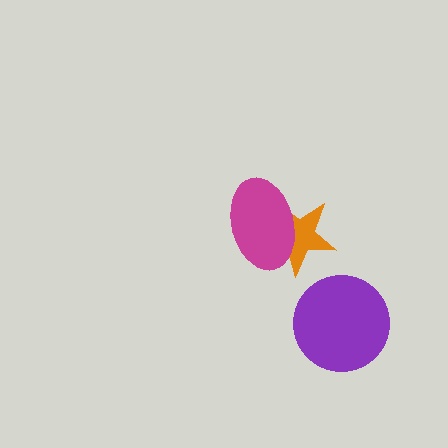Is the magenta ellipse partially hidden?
No, no other shape covers it.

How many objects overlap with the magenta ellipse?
1 object overlaps with the magenta ellipse.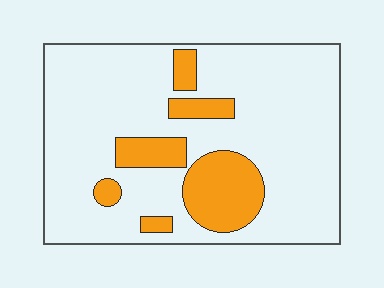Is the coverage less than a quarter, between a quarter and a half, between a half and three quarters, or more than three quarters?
Less than a quarter.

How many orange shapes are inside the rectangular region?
6.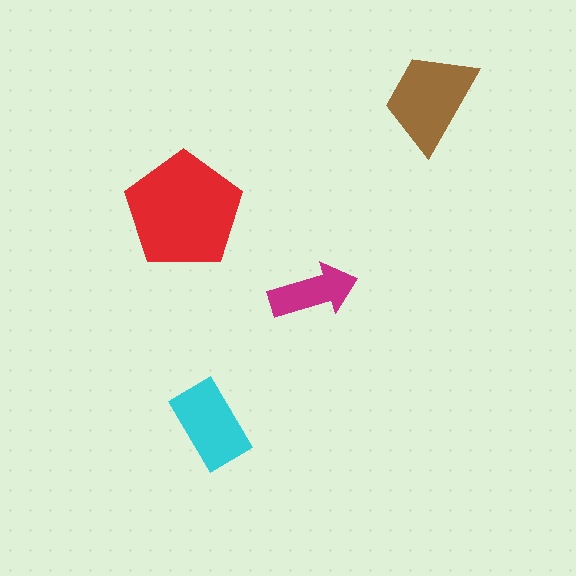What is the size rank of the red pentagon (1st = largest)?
1st.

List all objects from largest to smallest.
The red pentagon, the brown trapezoid, the cyan rectangle, the magenta arrow.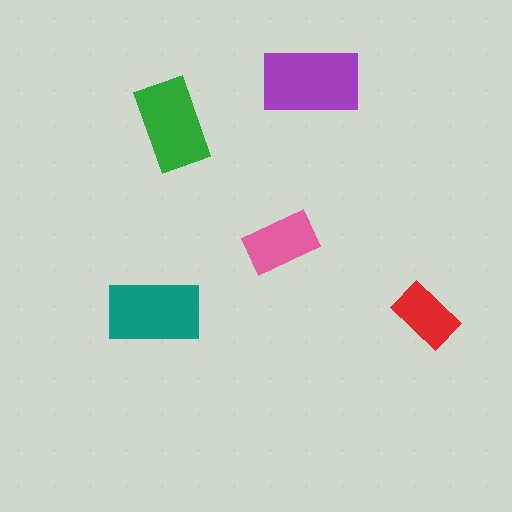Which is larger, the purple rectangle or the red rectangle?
The purple one.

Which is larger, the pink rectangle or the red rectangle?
The pink one.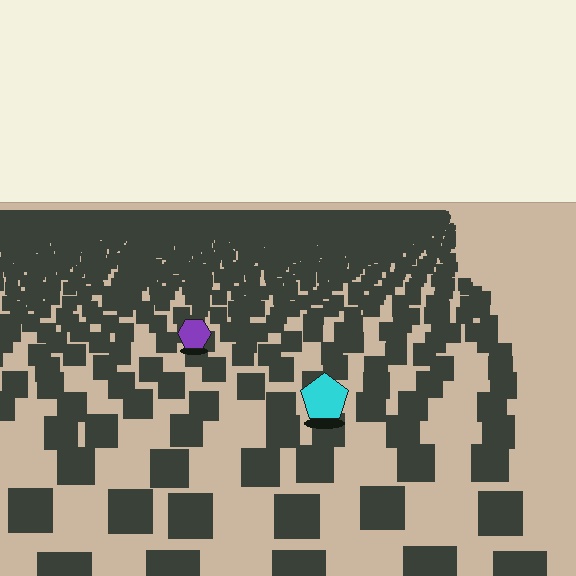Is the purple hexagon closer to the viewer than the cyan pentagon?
No. The cyan pentagon is closer — you can tell from the texture gradient: the ground texture is coarser near it.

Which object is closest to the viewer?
The cyan pentagon is closest. The texture marks near it are larger and more spread out.